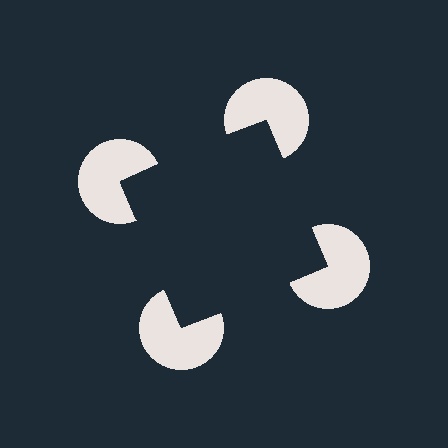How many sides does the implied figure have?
4 sides.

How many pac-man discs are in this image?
There are 4 — one at each vertex of the illusory square.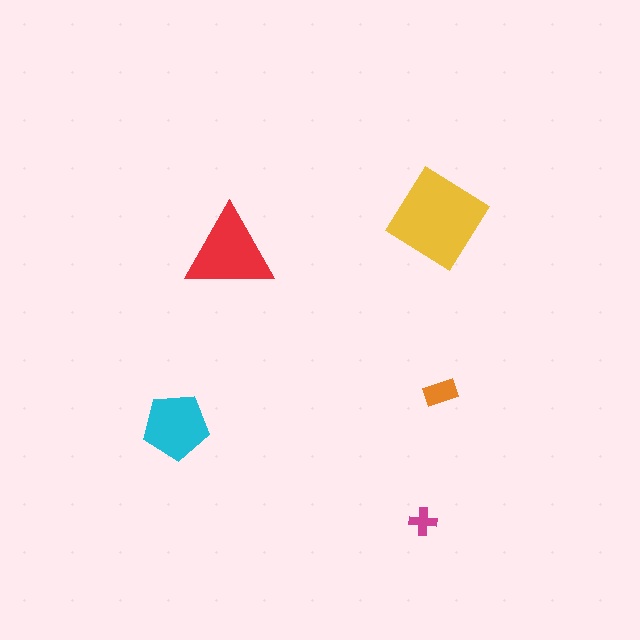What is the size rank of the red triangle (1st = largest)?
2nd.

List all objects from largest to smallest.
The yellow diamond, the red triangle, the cyan pentagon, the orange rectangle, the magenta cross.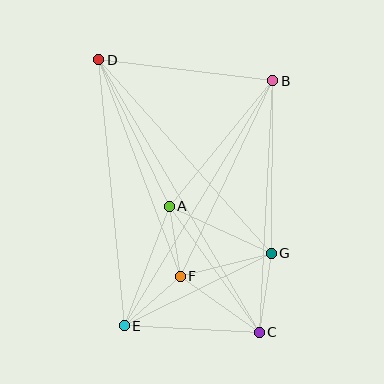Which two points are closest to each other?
Points A and F are closest to each other.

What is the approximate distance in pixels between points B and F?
The distance between B and F is approximately 216 pixels.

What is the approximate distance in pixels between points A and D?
The distance between A and D is approximately 162 pixels.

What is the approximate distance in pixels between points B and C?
The distance between B and C is approximately 252 pixels.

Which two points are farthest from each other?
Points C and D are farthest from each other.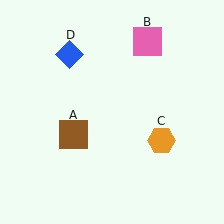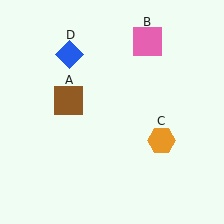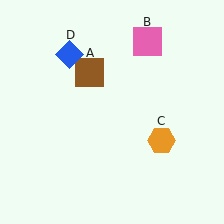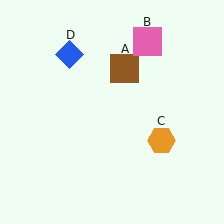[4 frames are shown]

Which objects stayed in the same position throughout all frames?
Pink square (object B) and orange hexagon (object C) and blue diamond (object D) remained stationary.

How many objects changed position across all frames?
1 object changed position: brown square (object A).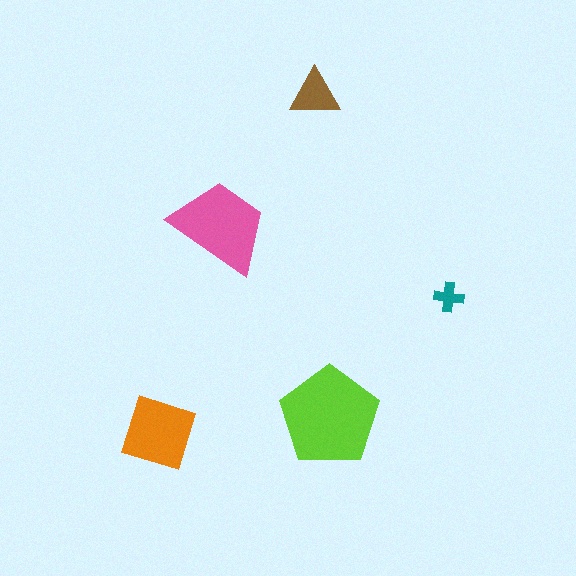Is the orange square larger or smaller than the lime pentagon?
Smaller.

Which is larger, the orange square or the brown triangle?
The orange square.